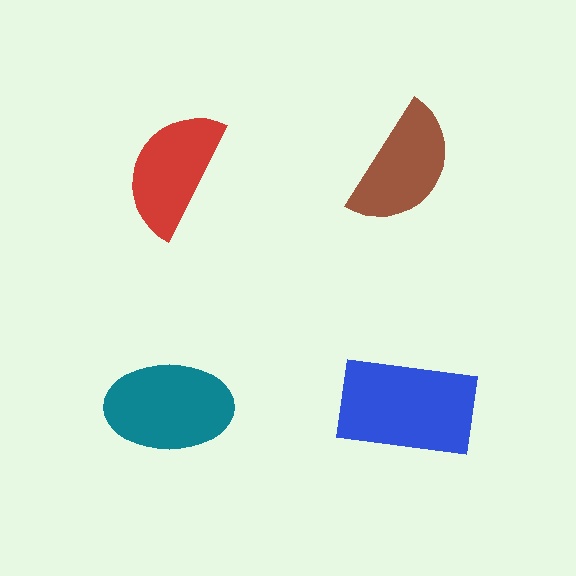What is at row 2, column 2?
A blue rectangle.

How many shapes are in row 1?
2 shapes.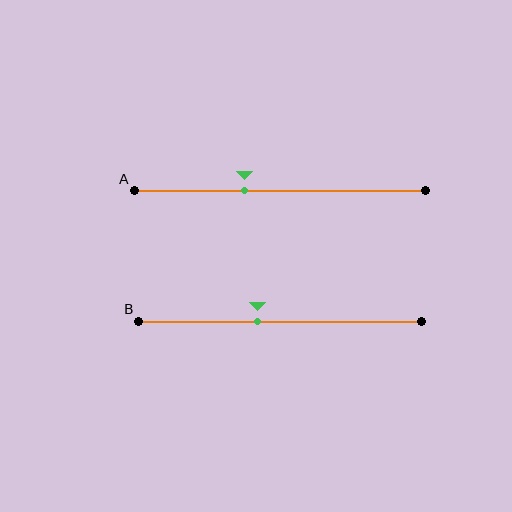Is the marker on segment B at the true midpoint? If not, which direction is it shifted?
No, the marker on segment B is shifted to the left by about 8% of the segment length.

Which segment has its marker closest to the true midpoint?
Segment B has its marker closest to the true midpoint.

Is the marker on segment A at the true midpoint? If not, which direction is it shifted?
No, the marker on segment A is shifted to the left by about 12% of the segment length.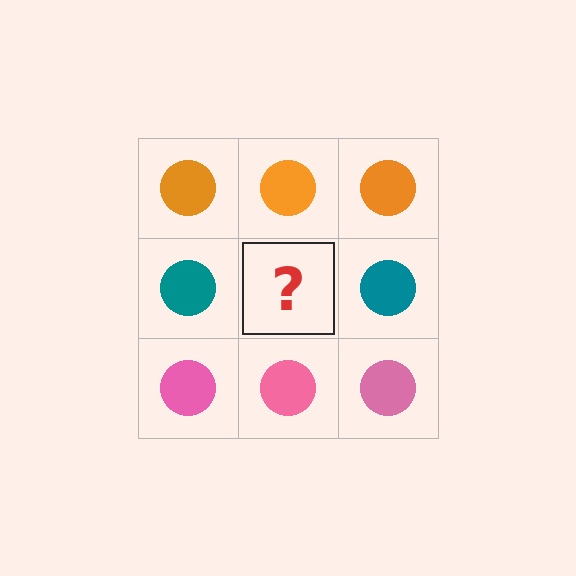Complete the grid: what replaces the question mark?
The question mark should be replaced with a teal circle.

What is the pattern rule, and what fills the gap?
The rule is that each row has a consistent color. The gap should be filled with a teal circle.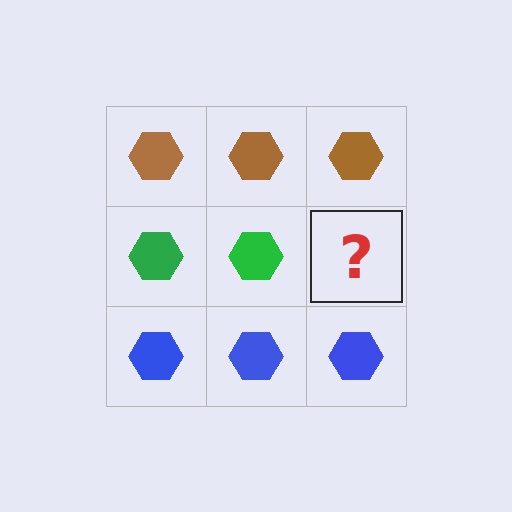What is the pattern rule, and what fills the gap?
The rule is that each row has a consistent color. The gap should be filled with a green hexagon.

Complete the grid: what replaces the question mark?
The question mark should be replaced with a green hexagon.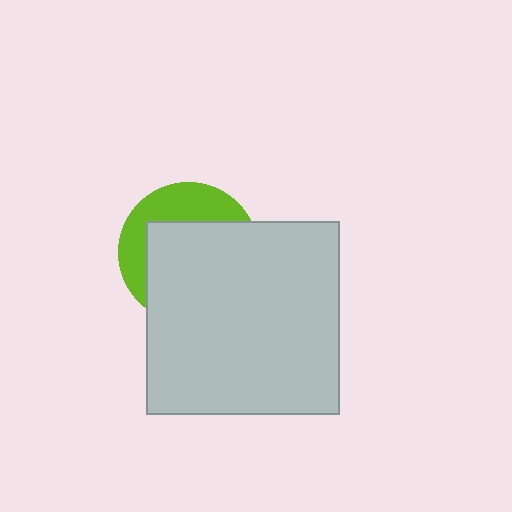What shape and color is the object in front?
The object in front is a light gray square.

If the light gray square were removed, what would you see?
You would see the complete lime circle.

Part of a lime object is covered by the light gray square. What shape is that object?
It is a circle.